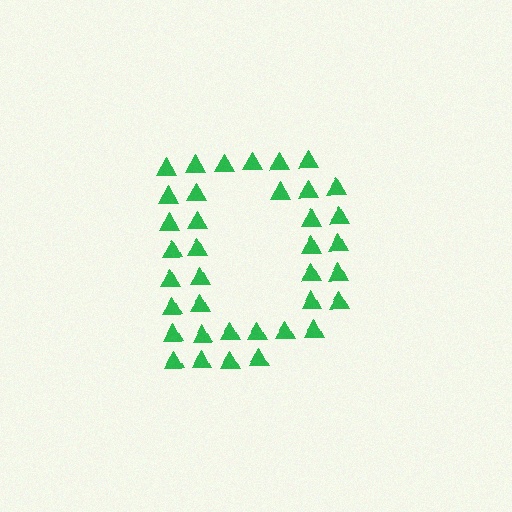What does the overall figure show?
The overall figure shows the letter D.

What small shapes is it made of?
It is made of small triangles.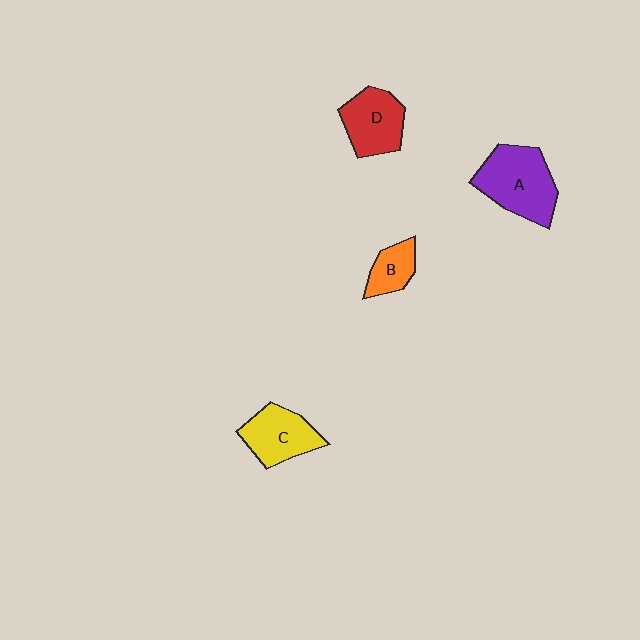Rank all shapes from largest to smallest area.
From largest to smallest: A (purple), D (red), C (yellow), B (orange).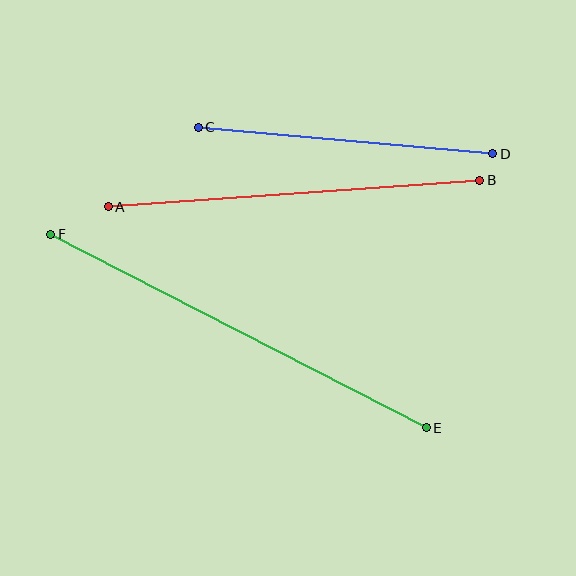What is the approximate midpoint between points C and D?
The midpoint is at approximately (346, 141) pixels.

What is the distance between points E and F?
The distance is approximately 422 pixels.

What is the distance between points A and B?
The distance is approximately 372 pixels.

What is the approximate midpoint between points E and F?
The midpoint is at approximately (238, 331) pixels.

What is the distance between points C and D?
The distance is approximately 296 pixels.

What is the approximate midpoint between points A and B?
The midpoint is at approximately (294, 194) pixels.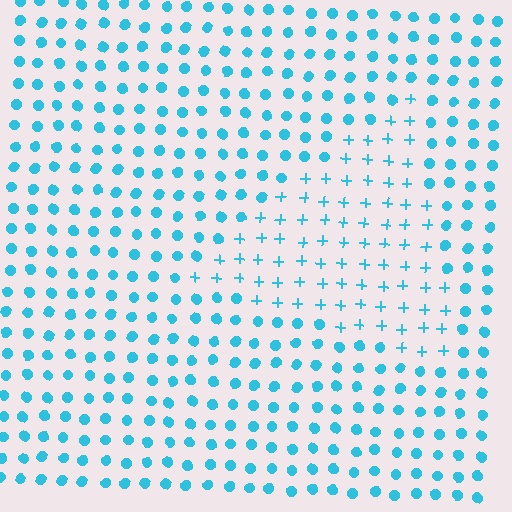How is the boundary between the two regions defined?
The boundary is defined by a change in element shape: plus signs inside vs. circles outside. All elements share the same color and spacing.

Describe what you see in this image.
The image is filled with small cyan elements arranged in a uniform grid. A triangle-shaped region contains plus signs, while the surrounding area contains circles. The boundary is defined purely by the change in element shape.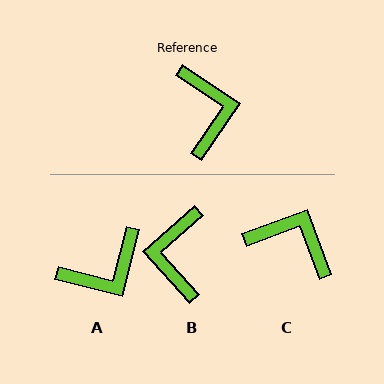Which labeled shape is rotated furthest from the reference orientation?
B, about 166 degrees away.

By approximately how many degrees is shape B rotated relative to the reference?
Approximately 166 degrees counter-clockwise.